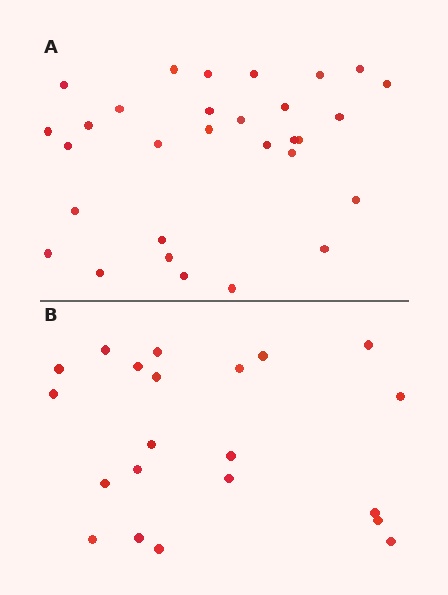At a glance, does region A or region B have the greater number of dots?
Region A (the top region) has more dots.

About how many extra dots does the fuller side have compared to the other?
Region A has roughly 8 or so more dots than region B.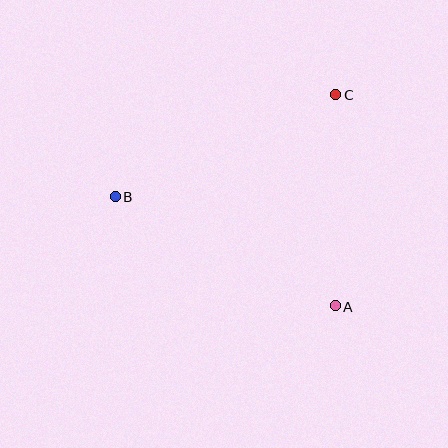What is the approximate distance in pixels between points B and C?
The distance between B and C is approximately 242 pixels.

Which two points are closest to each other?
Points A and C are closest to each other.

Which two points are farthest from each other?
Points A and B are farthest from each other.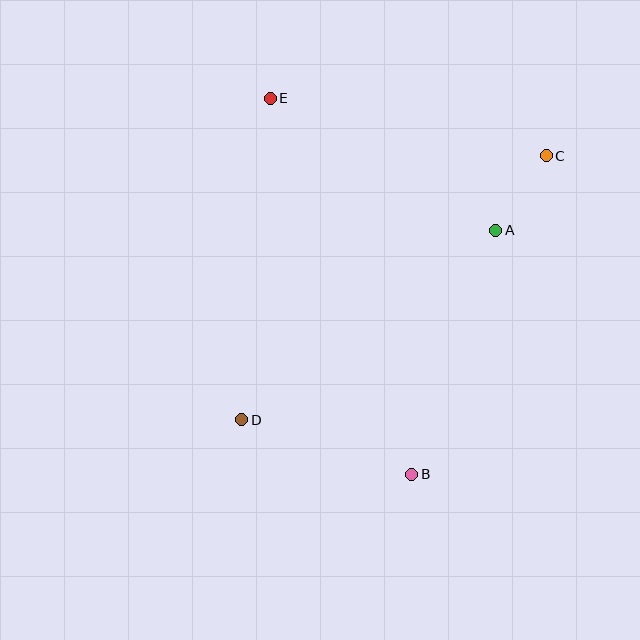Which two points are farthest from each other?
Points C and D are farthest from each other.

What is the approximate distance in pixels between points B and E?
The distance between B and E is approximately 402 pixels.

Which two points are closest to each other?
Points A and C are closest to each other.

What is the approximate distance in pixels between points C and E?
The distance between C and E is approximately 282 pixels.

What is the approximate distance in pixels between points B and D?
The distance between B and D is approximately 179 pixels.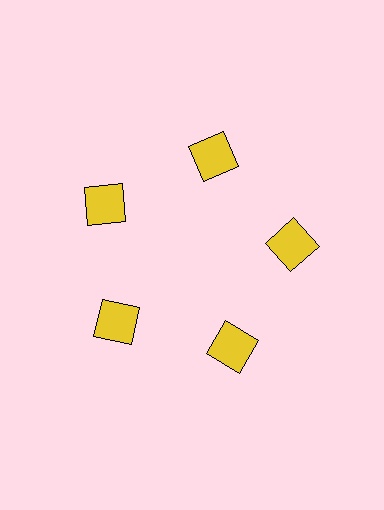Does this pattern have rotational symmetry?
Yes, this pattern has 5-fold rotational symmetry. It looks the same after rotating 72 degrees around the center.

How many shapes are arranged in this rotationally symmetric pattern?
There are 5 shapes, arranged in 5 groups of 1.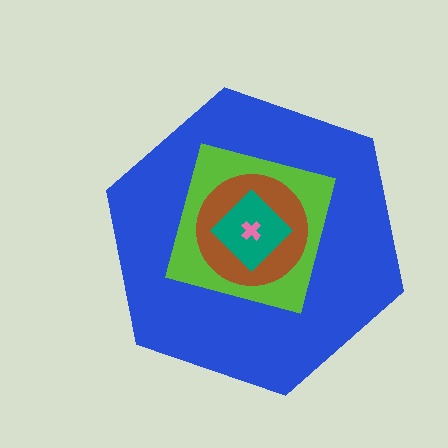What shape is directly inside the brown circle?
The teal diamond.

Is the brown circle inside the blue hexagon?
Yes.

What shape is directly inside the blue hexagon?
The lime square.